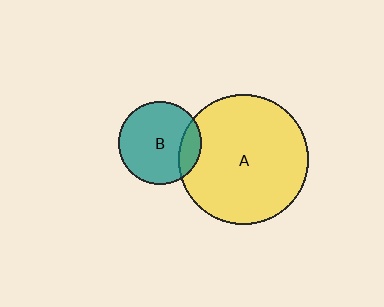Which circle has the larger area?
Circle A (yellow).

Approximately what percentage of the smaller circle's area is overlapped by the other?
Approximately 15%.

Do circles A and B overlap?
Yes.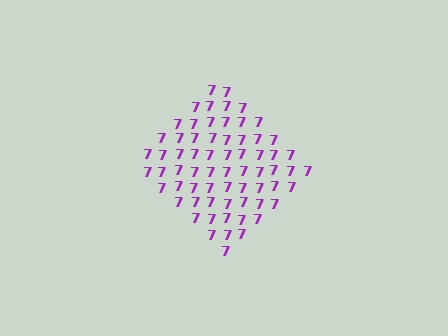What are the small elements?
The small elements are digit 7's.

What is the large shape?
The large shape is a diamond.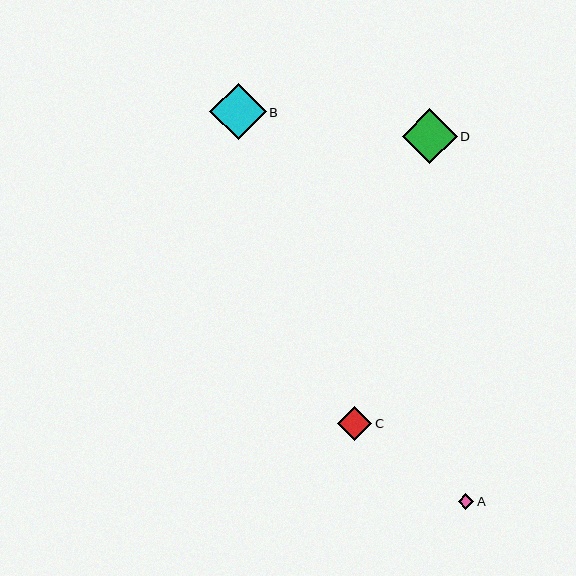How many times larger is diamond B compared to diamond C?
Diamond B is approximately 1.7 times the size of diamond C.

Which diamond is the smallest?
Diamond A is the smallest with a size of approximately 15 pixels.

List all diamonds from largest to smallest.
From largest to smallest: B, D, C, A.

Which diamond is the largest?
Diamond B is the largest with a size of approximately 56 pixels.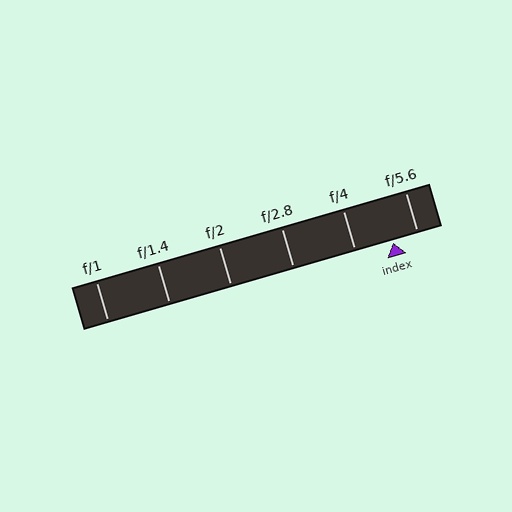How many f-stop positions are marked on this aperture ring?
There are 6 f-stop positions marked.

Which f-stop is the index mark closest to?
The index mark is closest to f/5.6.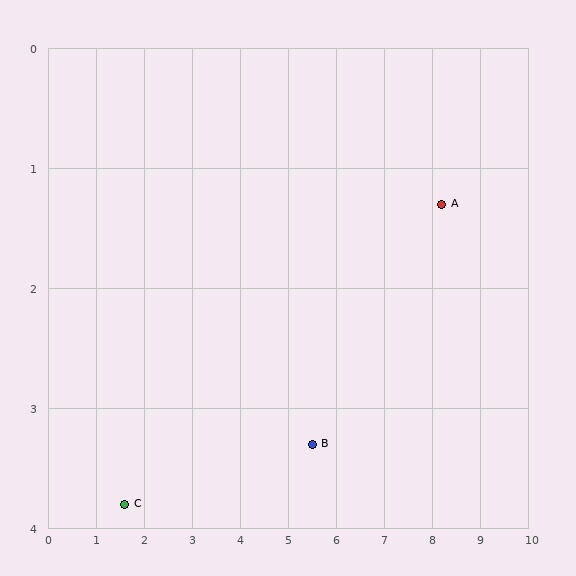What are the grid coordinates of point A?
Point A is at approximately (8.2, 1.3).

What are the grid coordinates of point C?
Point C is at approximately (1.6, 3.8).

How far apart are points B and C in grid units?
Points B and C are about 3.9 grid units apart.